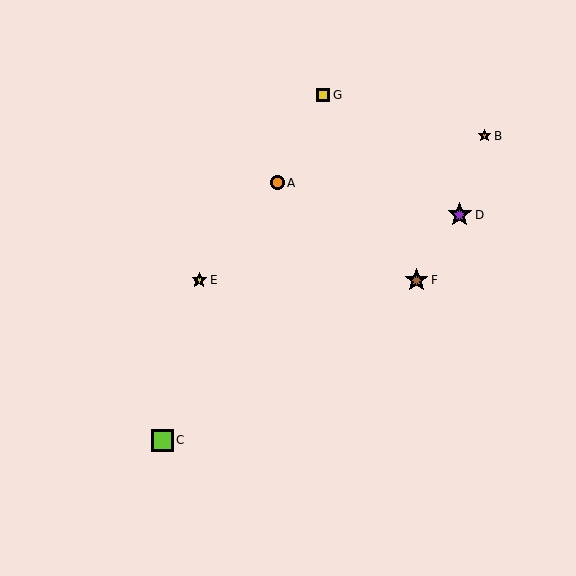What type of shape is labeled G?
Shape G is a yellow square.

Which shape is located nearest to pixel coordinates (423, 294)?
The brown star (labeled F) at (416, 280) is nearest to that location.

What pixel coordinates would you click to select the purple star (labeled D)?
Click at (460, 215) to select the purple star D.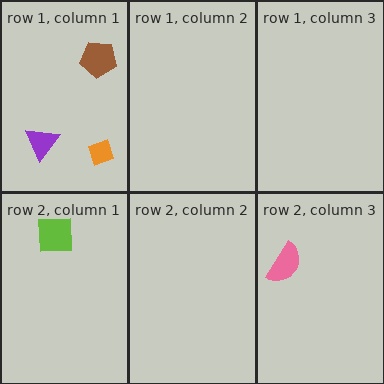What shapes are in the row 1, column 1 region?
The brown pentagon, the orange diamond, the purple triangle.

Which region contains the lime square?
The row 2, column 1 region.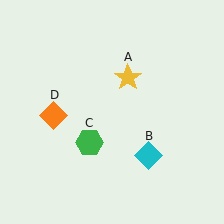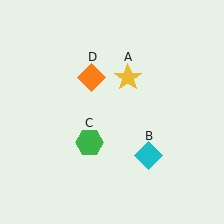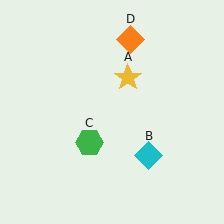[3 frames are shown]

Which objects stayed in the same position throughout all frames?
Yellow star (object A) and cyan diamond (object B) and green hexagon (object C) remained stationary.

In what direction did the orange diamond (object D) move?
The orange diamond (object D) moved up and to the right.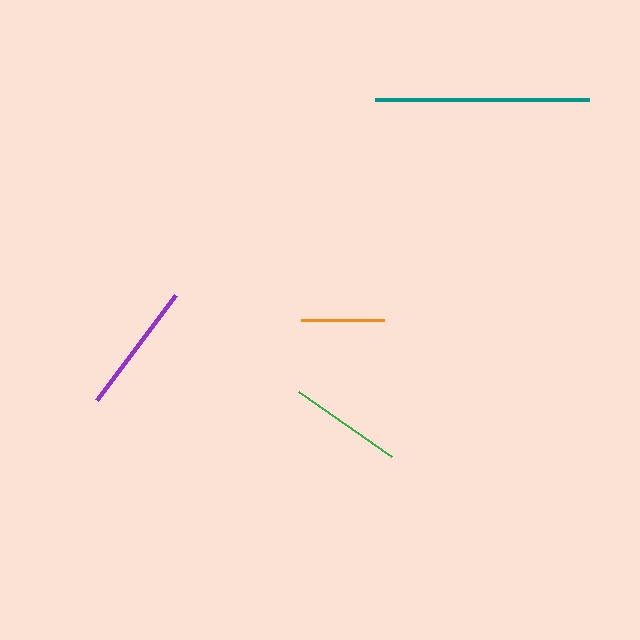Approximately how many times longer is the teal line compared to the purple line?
The teal line is approximately 1.6 times the length of the purple line.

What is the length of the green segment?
The green segment is approximately 114 pixels long.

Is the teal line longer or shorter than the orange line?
The teal line is longer than the orange line.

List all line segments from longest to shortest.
From longest to shortest: teal, purple, green, orange.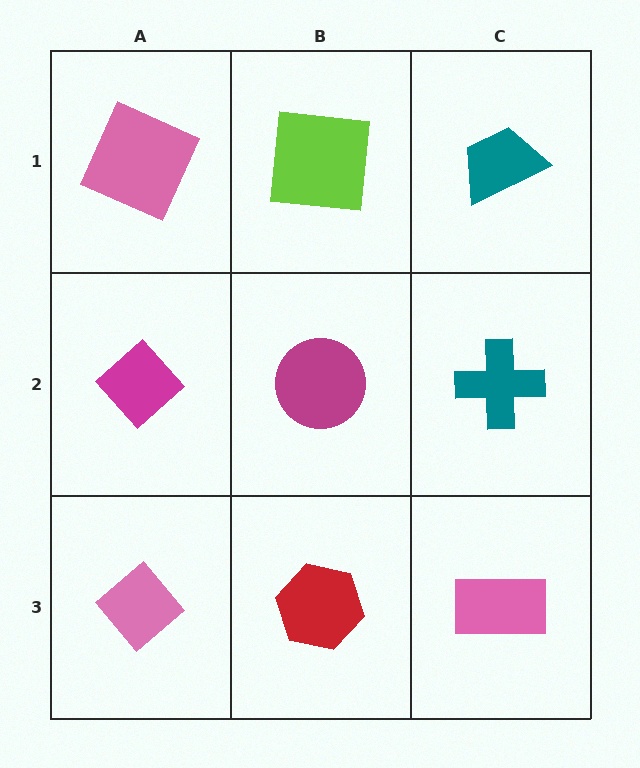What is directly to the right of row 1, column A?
A lime square.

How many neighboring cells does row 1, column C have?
2.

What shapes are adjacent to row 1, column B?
A magenta circle (row 2, column B), a pink square (row 1, column A), a teal trapezoid (row 1, column C).